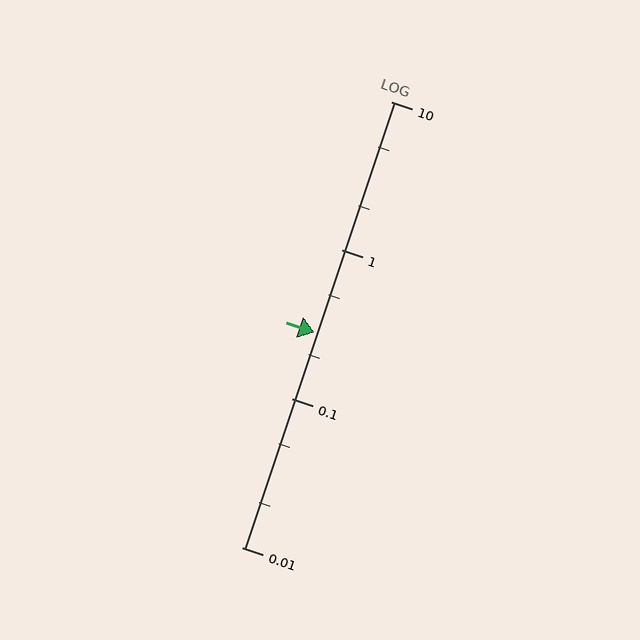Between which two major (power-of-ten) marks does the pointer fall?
The pointer is between 0.1 and 1.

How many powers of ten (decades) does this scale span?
The scale spans 3 decades, from 0.01 to 10.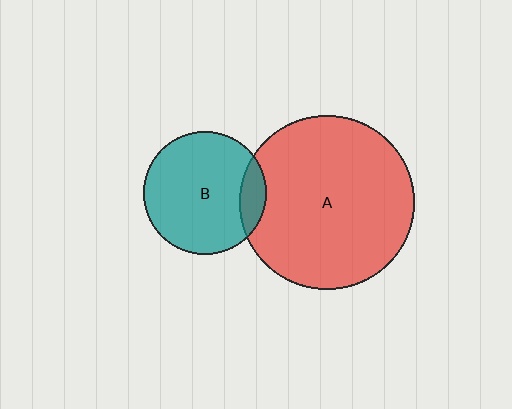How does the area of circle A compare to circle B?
Approximately 2.0 times.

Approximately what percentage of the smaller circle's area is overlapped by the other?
Approximately 15%.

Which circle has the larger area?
Circle A (red).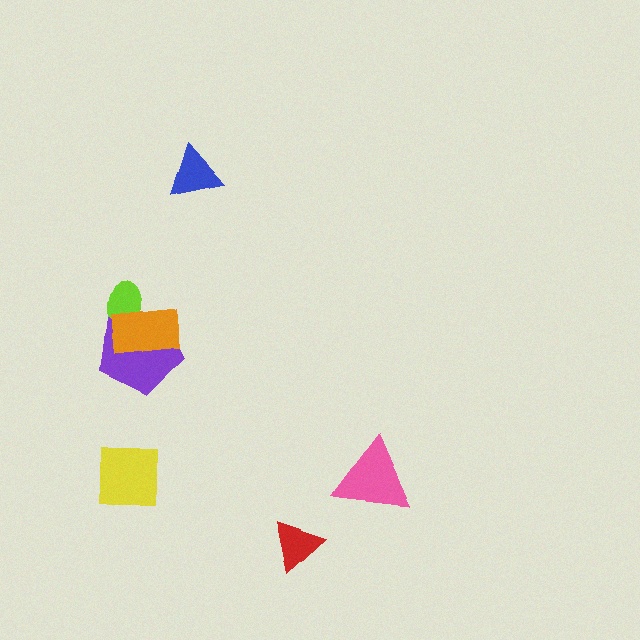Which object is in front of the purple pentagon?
The orange rectangle is in front of the purple pentagon.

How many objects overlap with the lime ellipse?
2 objects overlap with the lime ellipse.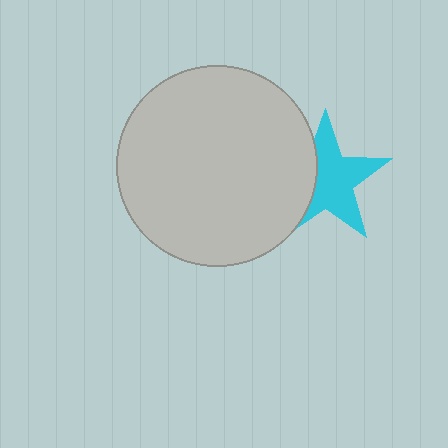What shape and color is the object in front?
The object in front is a light gray circle.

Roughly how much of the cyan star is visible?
Most of it is visible (roughly 67%).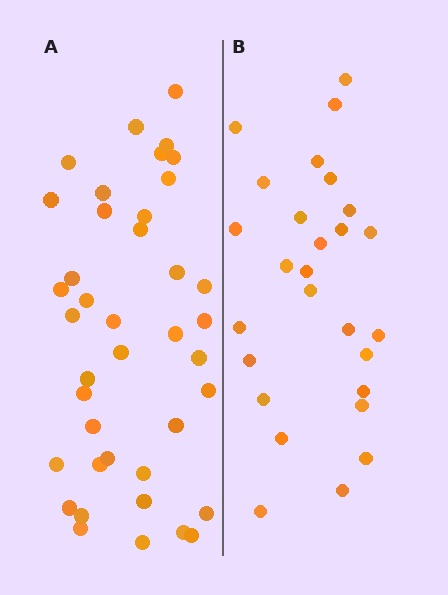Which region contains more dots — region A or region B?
Region A (the left region) has more dots.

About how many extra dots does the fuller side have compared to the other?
Region A has approximately 15 more dots than region B.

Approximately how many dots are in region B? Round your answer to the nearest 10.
About 30 dots. (The exact count is 27, which rounds to 30.)